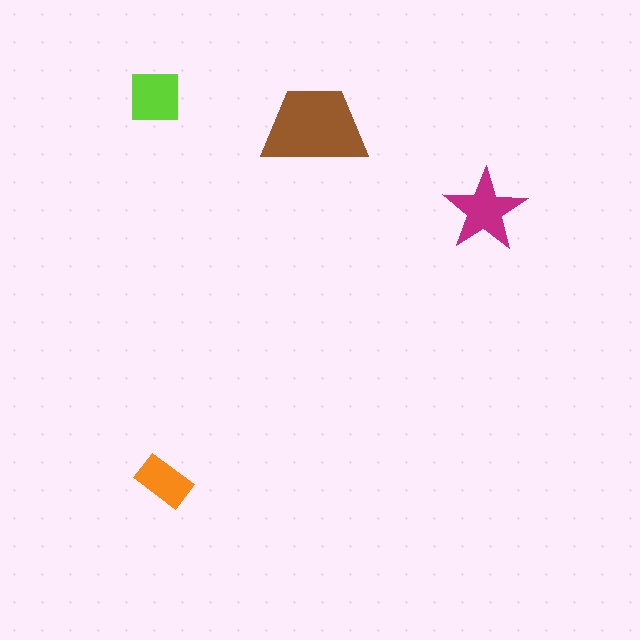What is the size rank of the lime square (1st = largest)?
3rd.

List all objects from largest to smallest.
The brown trapezoid, the magenta star, the lime square, the orange rectangle.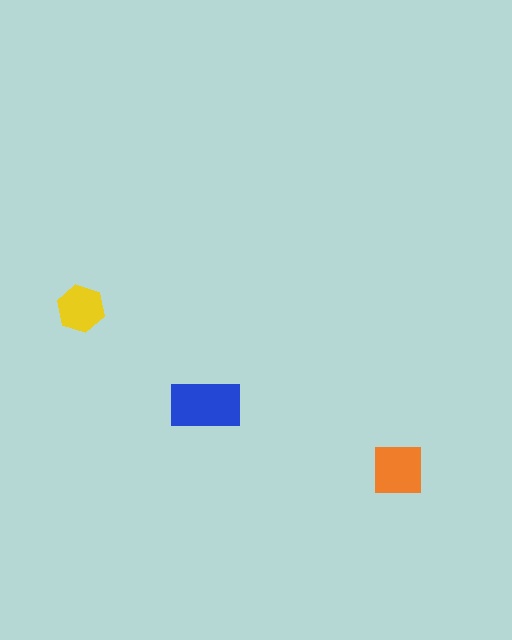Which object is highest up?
The yellow hexagon is topmost.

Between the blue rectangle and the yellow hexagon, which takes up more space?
The blue rectangle.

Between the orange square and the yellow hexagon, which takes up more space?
The orange square.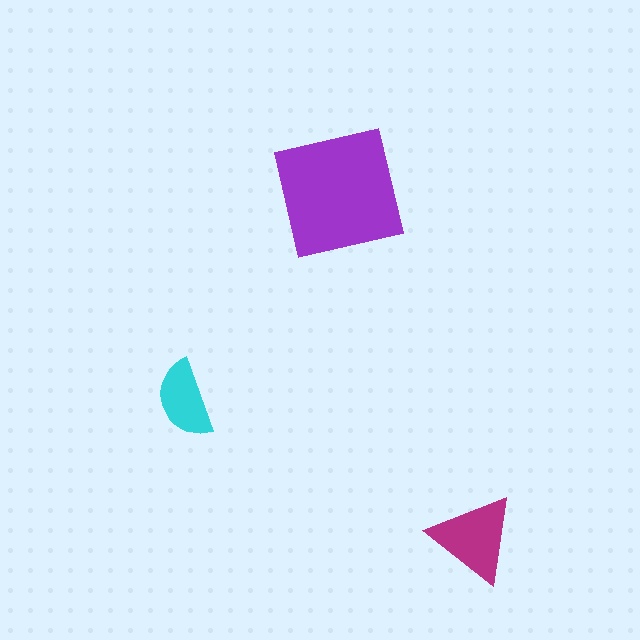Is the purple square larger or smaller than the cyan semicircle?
Larger.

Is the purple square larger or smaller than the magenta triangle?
Larger.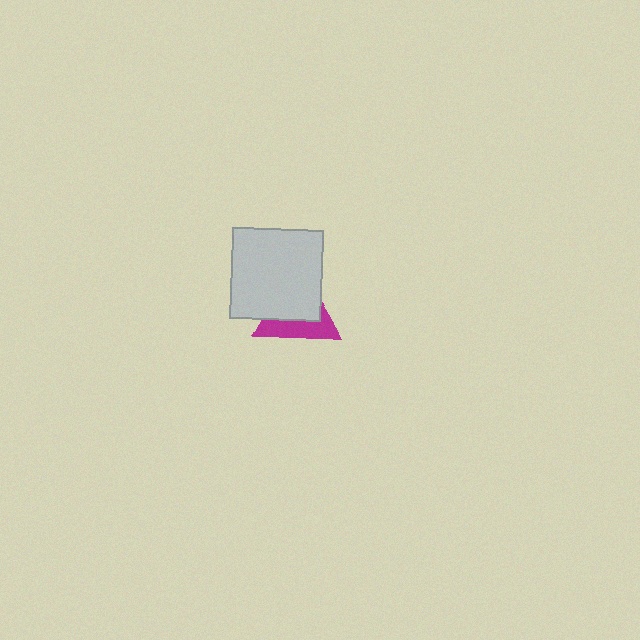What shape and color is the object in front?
The object in front is a light gray rectangle.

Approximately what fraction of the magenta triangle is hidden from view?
Roughly 56% of the magenta triangle is hidden behind the light gray rectangle.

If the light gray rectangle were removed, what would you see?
You would see the complete magenta triangle.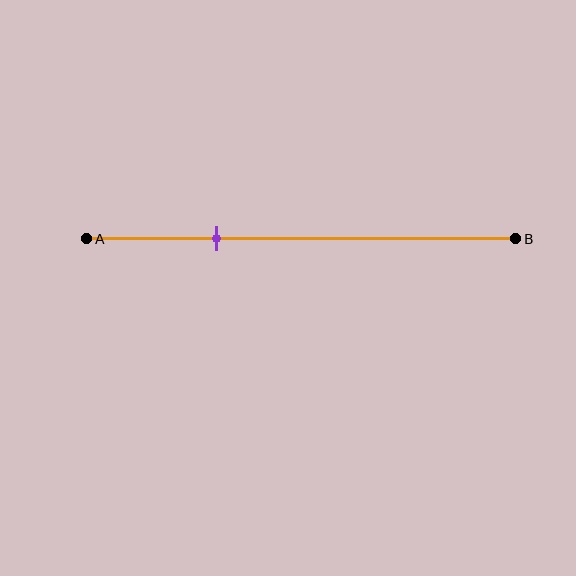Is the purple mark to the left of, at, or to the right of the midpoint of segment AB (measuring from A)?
The purple mark is to the left of the midpoint of segment AB.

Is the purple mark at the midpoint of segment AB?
No, the mark is at about 30% from A, not at the 50% midpoint.